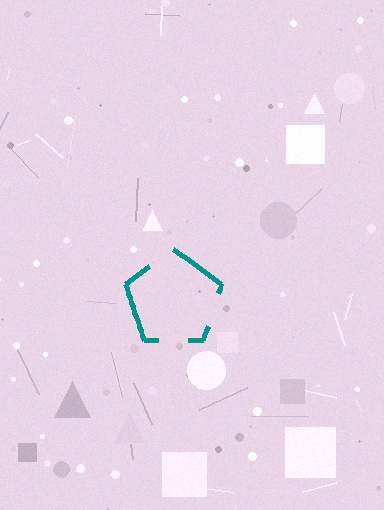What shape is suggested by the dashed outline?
The dashed outline suggests a pentagon.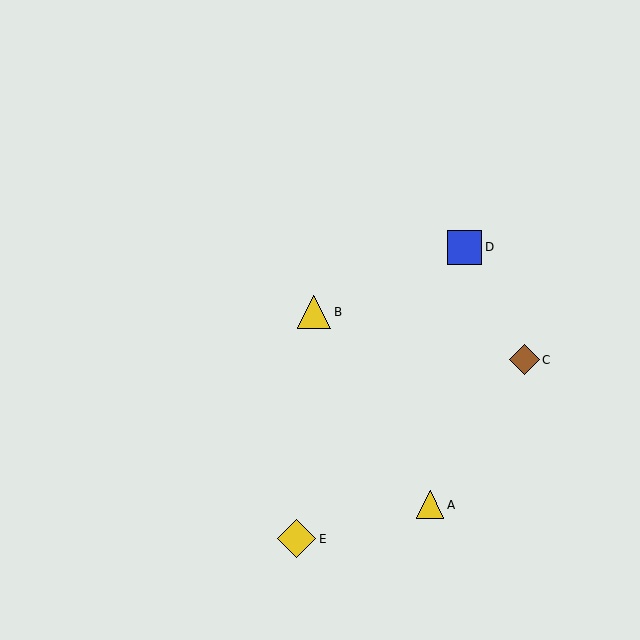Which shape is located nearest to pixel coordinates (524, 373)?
The brown diamond (labeled C) at (524, 360) is nearest to that location.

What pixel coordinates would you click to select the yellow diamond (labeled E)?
Click at (297, 539) to select the yellow diamond E.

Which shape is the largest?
The yellow diamond (labeled E) is the largest.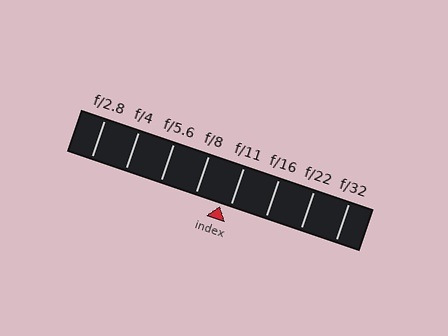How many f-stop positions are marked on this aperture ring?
There are 8 f-stop positions marked.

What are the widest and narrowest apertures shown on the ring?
The widest aperture shown is f/2.8 and the narrowest is f/32.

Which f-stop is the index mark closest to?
The index mark is closest to f/11.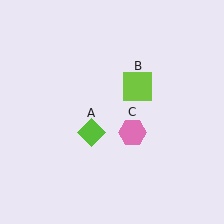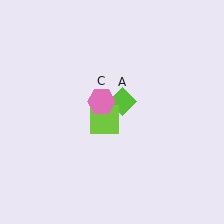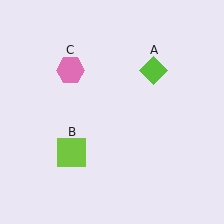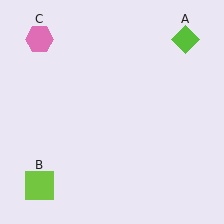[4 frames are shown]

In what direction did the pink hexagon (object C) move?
The pink hexagon (object C) moved up and to the left.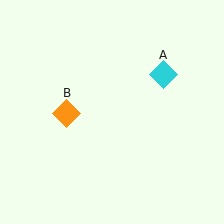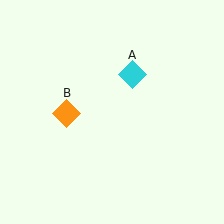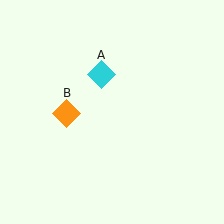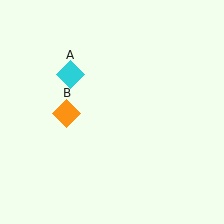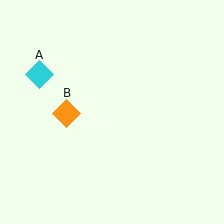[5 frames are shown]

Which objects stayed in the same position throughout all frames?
Orange diamond (object B) remained stationary.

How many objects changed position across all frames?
1 object changed position: cyan diamond (object A).